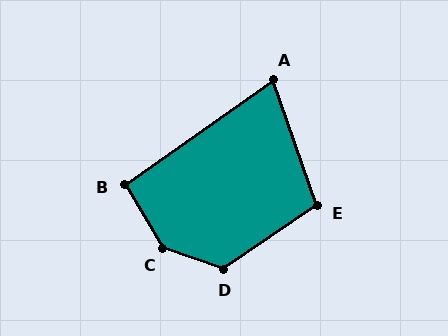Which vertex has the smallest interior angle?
A, at approximately 74 degrees.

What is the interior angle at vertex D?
Approximately 127 degrees (obtuse).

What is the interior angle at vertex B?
Approximately 94 degrees (approximately right).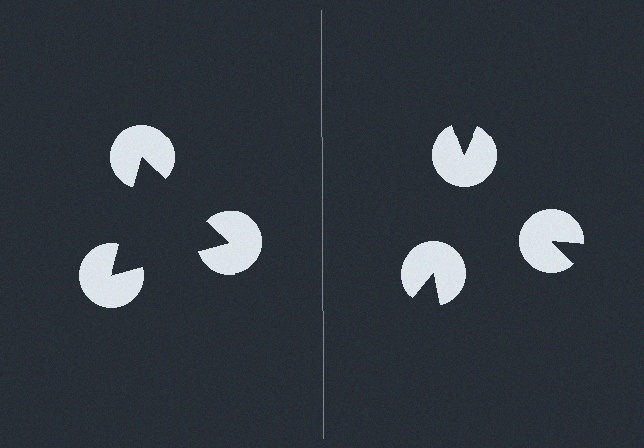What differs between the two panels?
The pac-man discs are positioned identically on both sides; only the wedge orientations differ. On the left they align to a triangle; on the right they are misaligned.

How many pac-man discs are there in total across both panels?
6 — 3 on each side.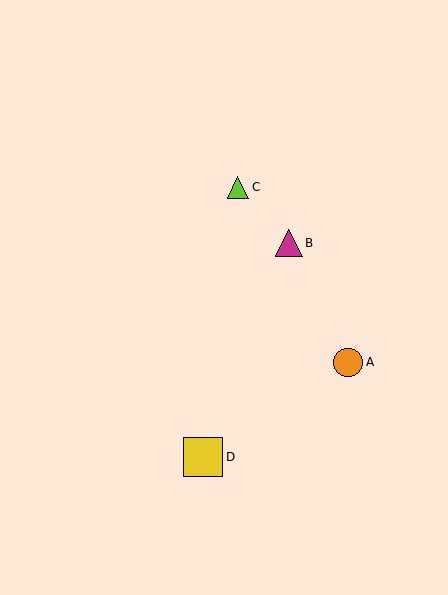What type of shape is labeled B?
Shape B is a magenta triangle.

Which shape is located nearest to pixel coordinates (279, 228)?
The magenta triangle (labeled B) at (289, 243) is nearest to that location.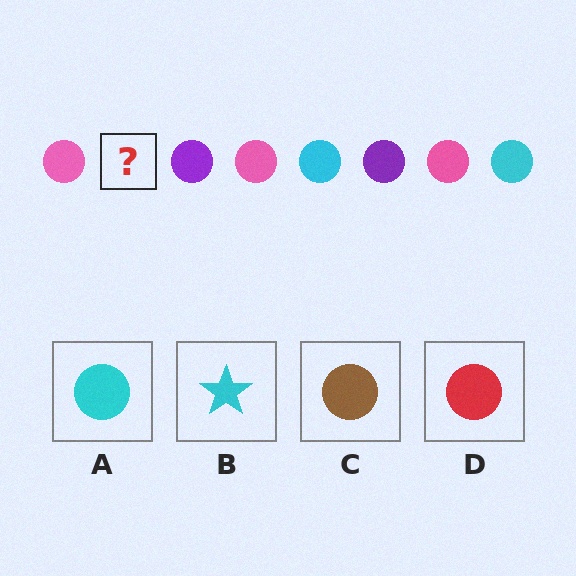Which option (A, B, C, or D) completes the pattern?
A.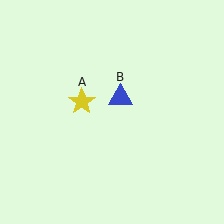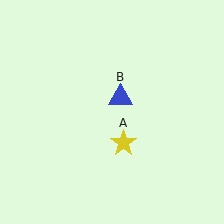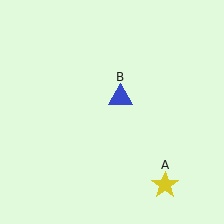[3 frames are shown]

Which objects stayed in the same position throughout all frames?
Blue triangle (object B) remained stationary.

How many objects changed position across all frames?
1 object changed position: yellow star (object A).